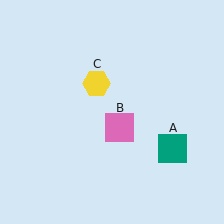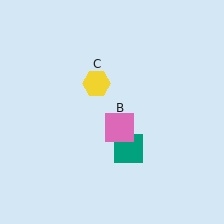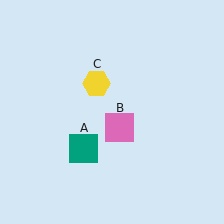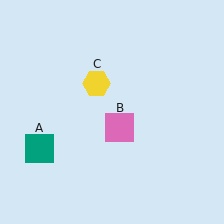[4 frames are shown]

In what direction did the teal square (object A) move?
The teal square (object A) moved left.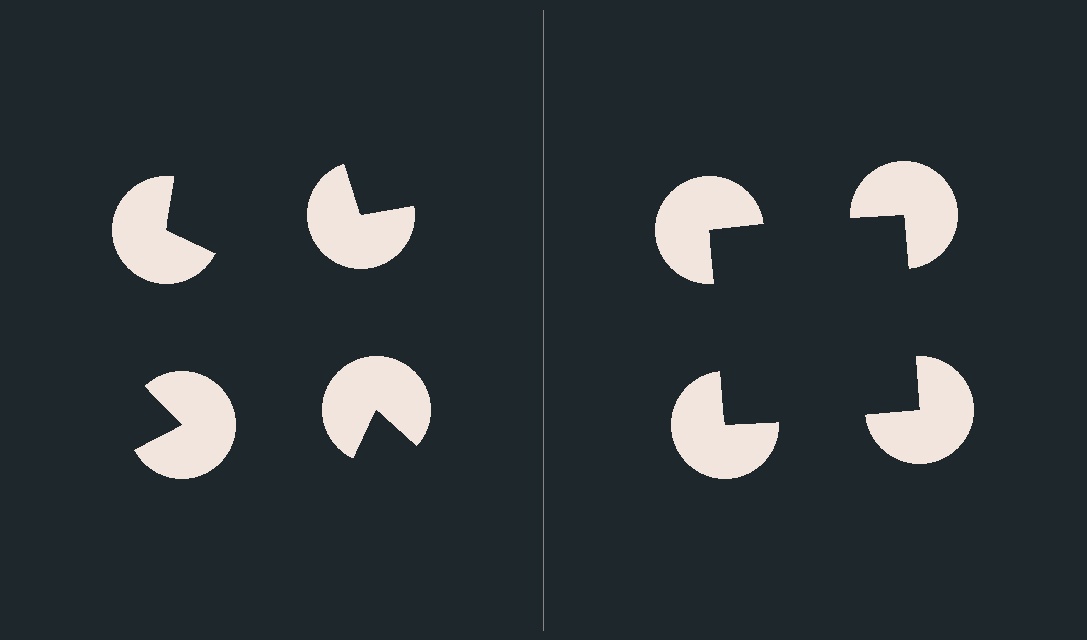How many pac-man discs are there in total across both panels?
8 — 4 on each side.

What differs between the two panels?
The pac-man discs are positioned identically on both sides; only the wedge orientations differ. On the right they align to a square; on the left they are misaligned.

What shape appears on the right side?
An illusory square.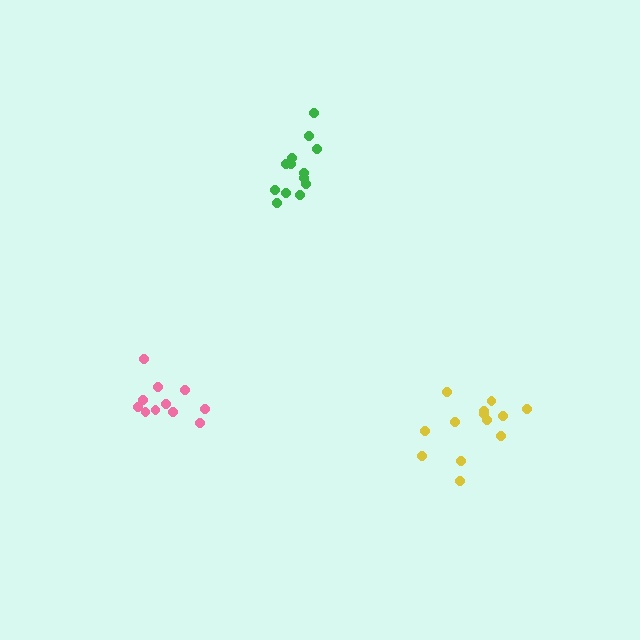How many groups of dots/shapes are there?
There are 3 groups.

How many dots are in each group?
Group 1: 13 dots, Group 2: 13 dots, Group 3: 11 dots (37 total).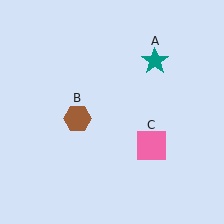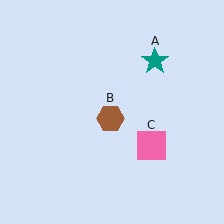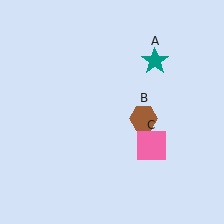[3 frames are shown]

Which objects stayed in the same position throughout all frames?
Teal star (object A) and pink square (object C) remained stationary.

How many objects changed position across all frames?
1 object changed position: brown hexagon (object B).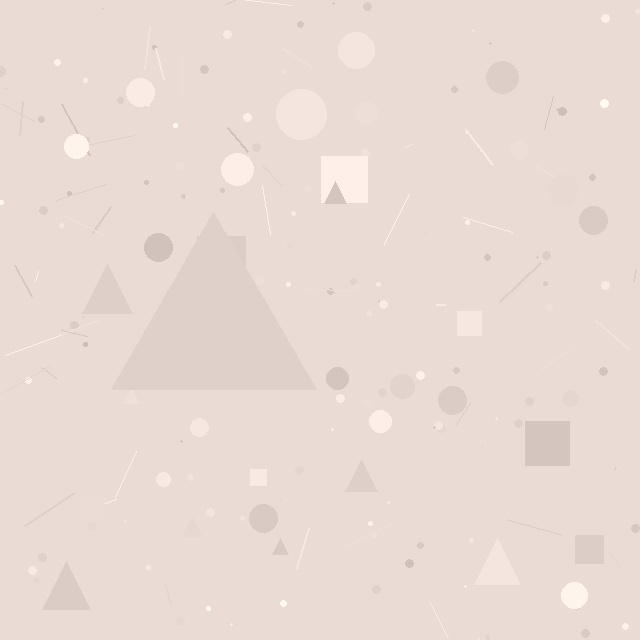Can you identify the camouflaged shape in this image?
The camouflaged shape is a triangle.